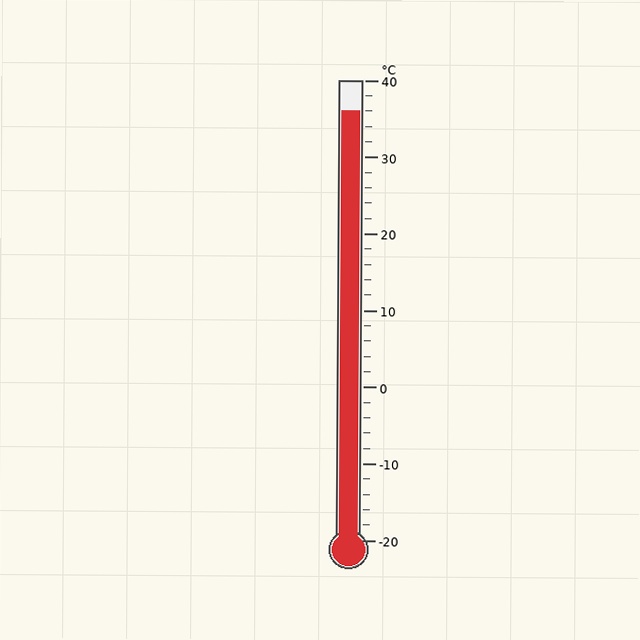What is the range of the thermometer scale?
The thermometer scale ranges from -20°C to 40°C.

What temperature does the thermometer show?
The thermometer shows approximately 36°C.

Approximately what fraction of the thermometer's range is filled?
The thermometer is filled to approximately 95% of its range.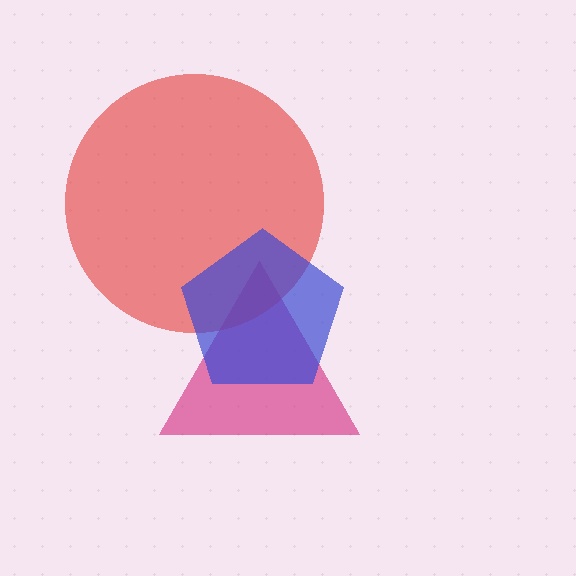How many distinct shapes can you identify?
There are 3 distinct shapes: a magenta triangle, a red circle, a blue pentagon.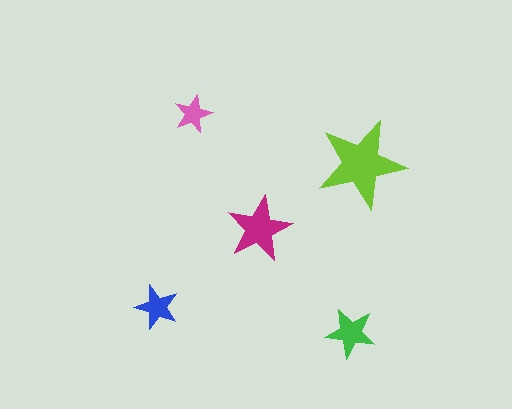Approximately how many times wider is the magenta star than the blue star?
About 1.5 times wider.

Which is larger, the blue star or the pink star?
The blue one.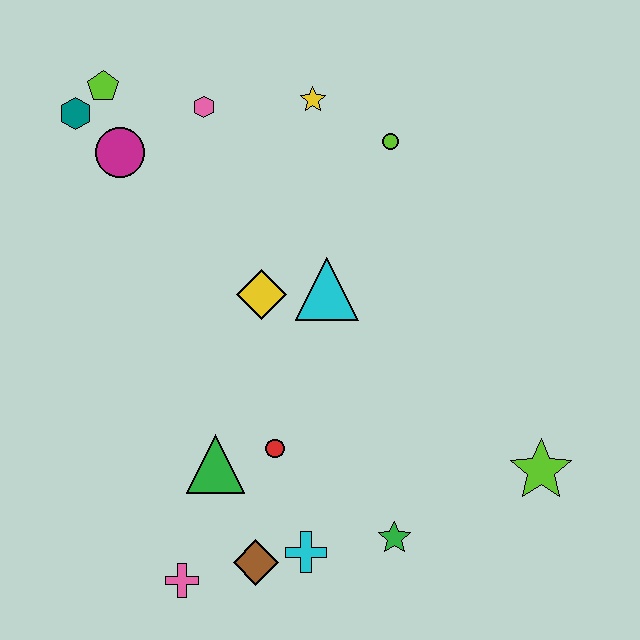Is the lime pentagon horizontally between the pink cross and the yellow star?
No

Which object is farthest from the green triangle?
The lime pentagon is farthest from the green triangle.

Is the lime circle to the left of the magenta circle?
No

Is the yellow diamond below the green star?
No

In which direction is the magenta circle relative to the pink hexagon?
The magenta circle is to the left of the pink hexagon.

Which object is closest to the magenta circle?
The teal hexagon is closest to the magenta circle.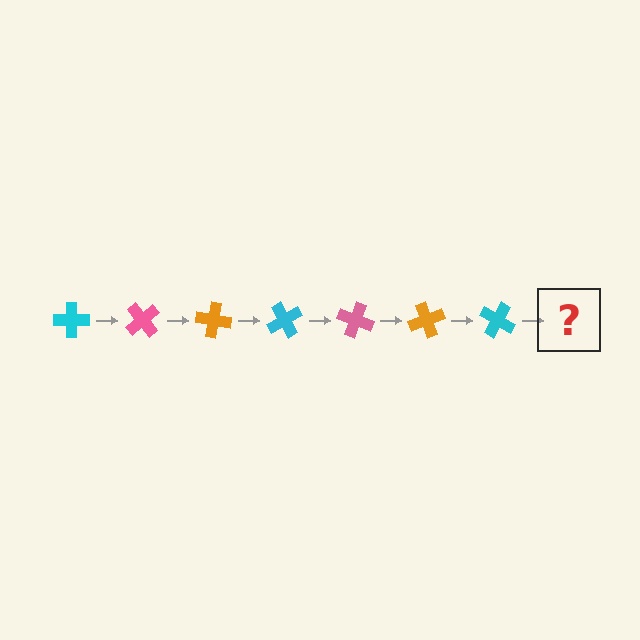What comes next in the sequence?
The next element should be a pink cross, rotated 350 degrees from the start.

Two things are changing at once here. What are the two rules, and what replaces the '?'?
The two rules are that it rotates 50 degrees each step and the color cycles through cyan, pink, and orange. The '?' should be a pink cross, rotated 350 degrees from the start.